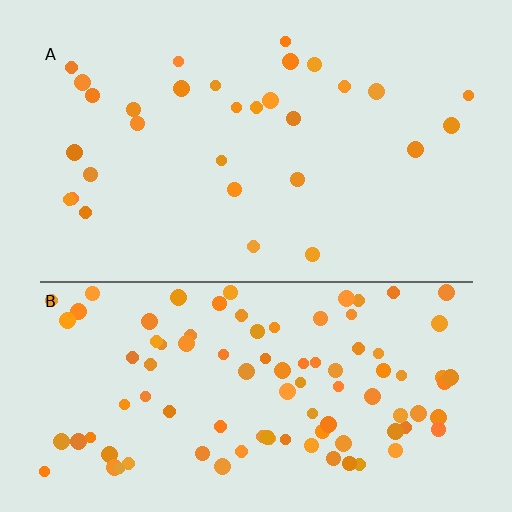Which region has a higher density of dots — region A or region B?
B (the bottom).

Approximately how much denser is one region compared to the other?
Approximately 3.1× — region B over region A.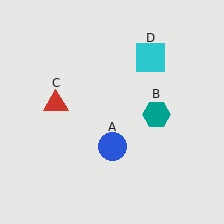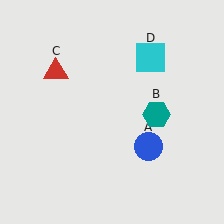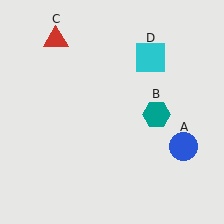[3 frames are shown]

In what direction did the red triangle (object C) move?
The red triangle (object C) moved up.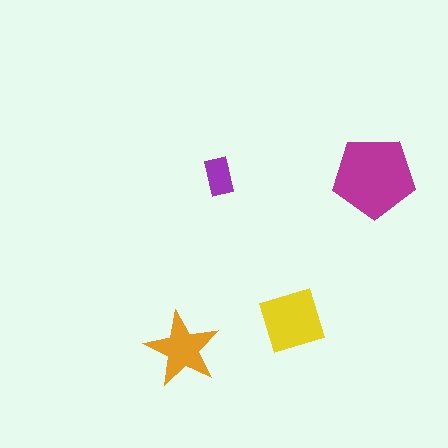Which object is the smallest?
The purple rectangle.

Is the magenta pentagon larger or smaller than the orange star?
Larger.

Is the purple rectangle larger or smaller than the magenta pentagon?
Smaller.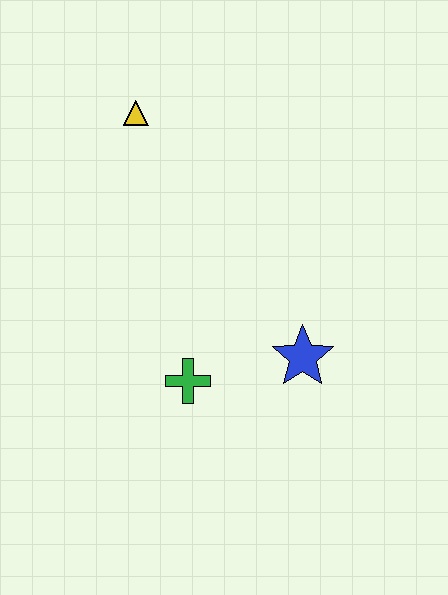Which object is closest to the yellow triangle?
The green cross is closest to the yellow triangle.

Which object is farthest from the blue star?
The yellow triangle is farthest from the blue star.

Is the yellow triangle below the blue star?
No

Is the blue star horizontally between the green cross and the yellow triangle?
No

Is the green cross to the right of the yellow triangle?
Yes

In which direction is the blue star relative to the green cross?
The blue star is to the right of the green cross.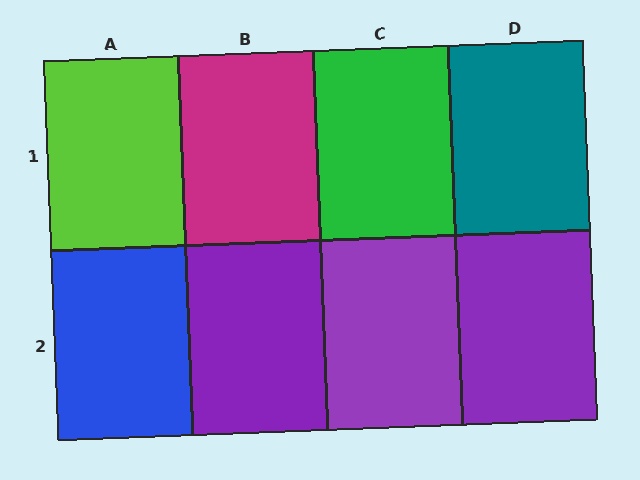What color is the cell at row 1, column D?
Teal.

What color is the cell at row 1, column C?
Green.